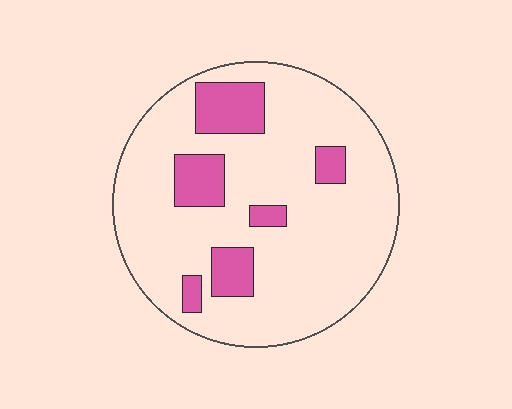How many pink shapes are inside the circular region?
6.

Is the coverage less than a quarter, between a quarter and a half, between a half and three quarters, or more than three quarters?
Less than a quarter.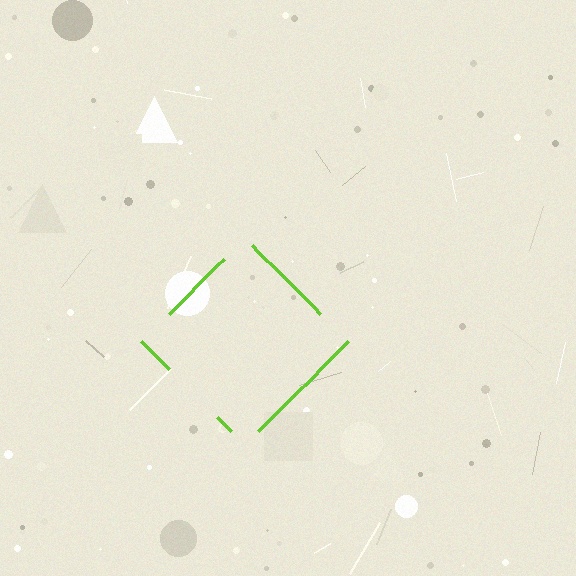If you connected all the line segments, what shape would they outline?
They would outline a diamond.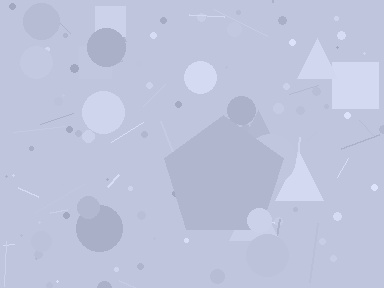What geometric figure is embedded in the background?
A pentagon is embedded in the background.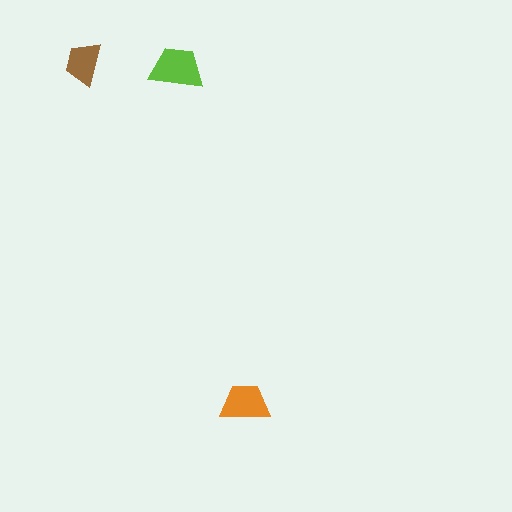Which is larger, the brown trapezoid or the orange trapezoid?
The orange one.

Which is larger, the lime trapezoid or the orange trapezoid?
The lime one.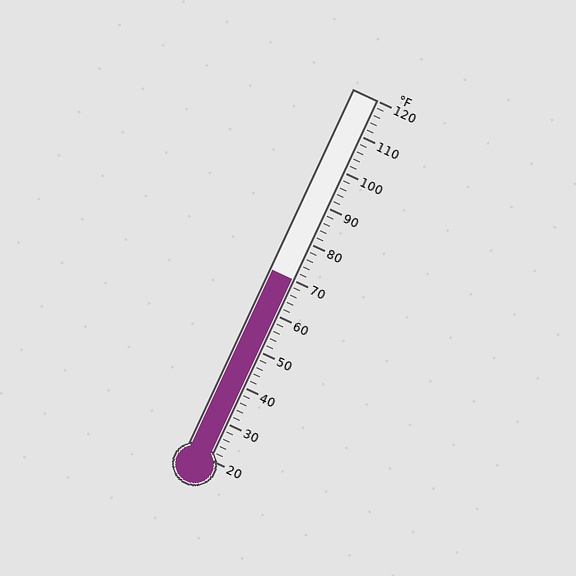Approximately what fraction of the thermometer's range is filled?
The thermometer is filled to approximately 50% of its range.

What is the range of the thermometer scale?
The thermometer scale ranges from 20°F to 120°F.